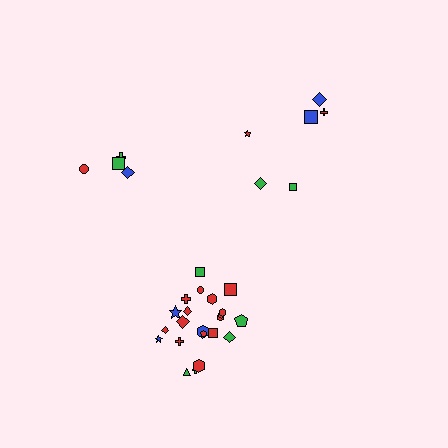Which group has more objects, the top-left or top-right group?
The top-right group.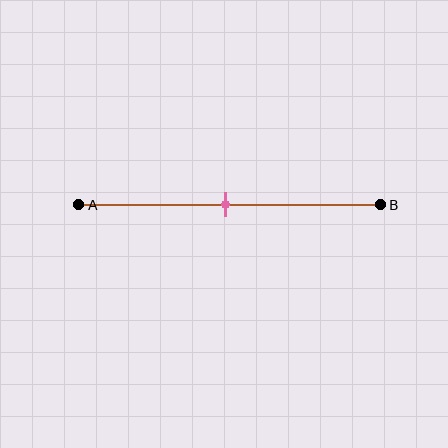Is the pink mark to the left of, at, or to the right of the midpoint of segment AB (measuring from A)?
The pink mark is approximately at the midpoint of segment AB.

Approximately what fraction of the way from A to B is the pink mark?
The pink mark is approximately 50% of the way from A to B.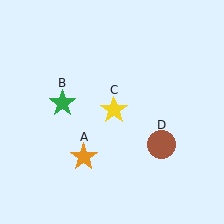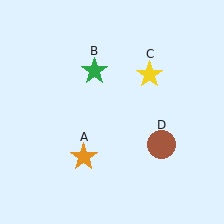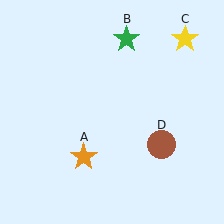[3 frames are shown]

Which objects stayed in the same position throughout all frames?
Orange star (object A) and brown circle (object D) remained stationary.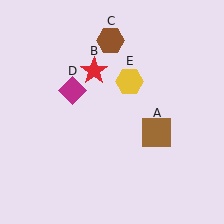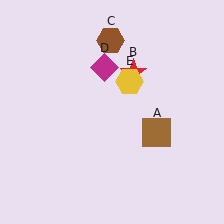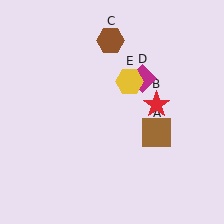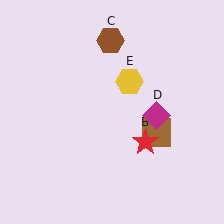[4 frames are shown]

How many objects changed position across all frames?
2 objects changed position: red star (object B), magenta diamond (object D).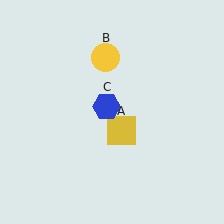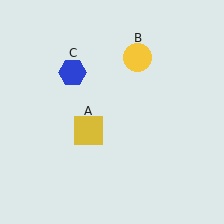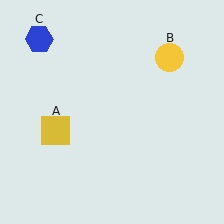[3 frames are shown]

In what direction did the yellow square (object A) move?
The yellow square (object A) moved left.